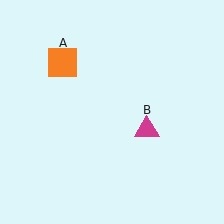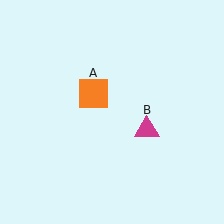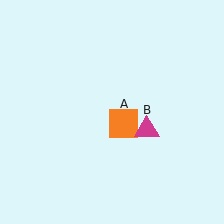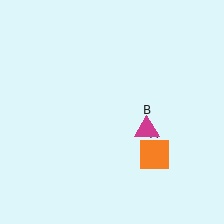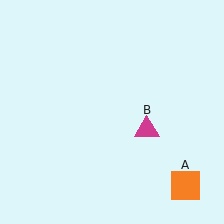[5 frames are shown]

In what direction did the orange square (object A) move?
The orange square (object A) moved down and to the right.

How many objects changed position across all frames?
1 object changed position: orange square (object A).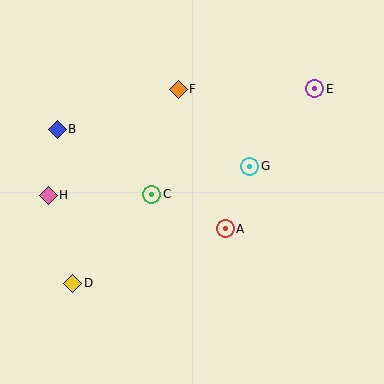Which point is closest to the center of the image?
Point C at (152, 194) is closest to the center.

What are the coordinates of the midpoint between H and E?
The midpoint between H and E is at (182, 142).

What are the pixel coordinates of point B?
Point B is at (57, 129).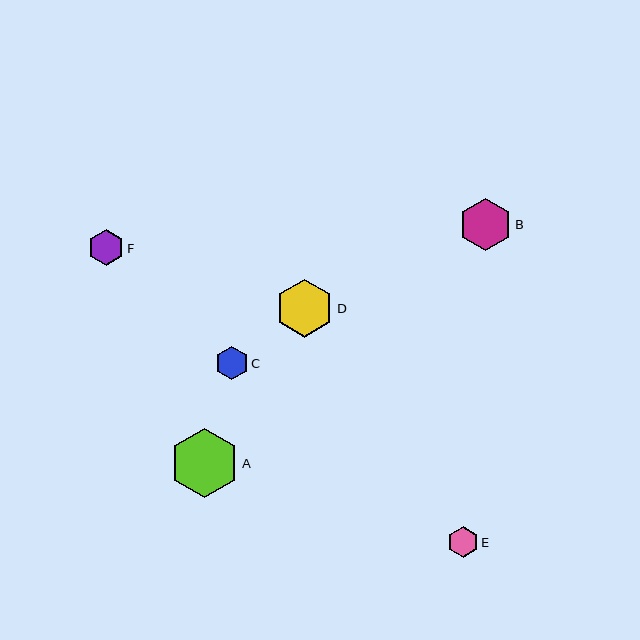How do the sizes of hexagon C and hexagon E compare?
Hexagon C and hexagon E are approximately the same size.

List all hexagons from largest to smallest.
From largest to smallest: A, D, B, F, C, E.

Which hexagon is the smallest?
Hexagon E is the smallest with a size of approximately 31 pixels.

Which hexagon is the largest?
Hexagon A is the largest with a size of approximately 68 pixels.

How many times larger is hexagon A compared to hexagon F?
Hexagon A is approximately 1.9 times the size of hexagon F.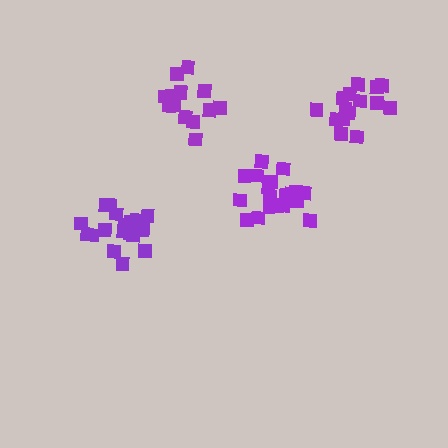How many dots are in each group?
Group 1: 20 dots, Group 2: 20 dots, Group 3: 16 dots, Group 4: 15 dots (71 total).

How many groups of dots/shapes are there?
There are 4 groups.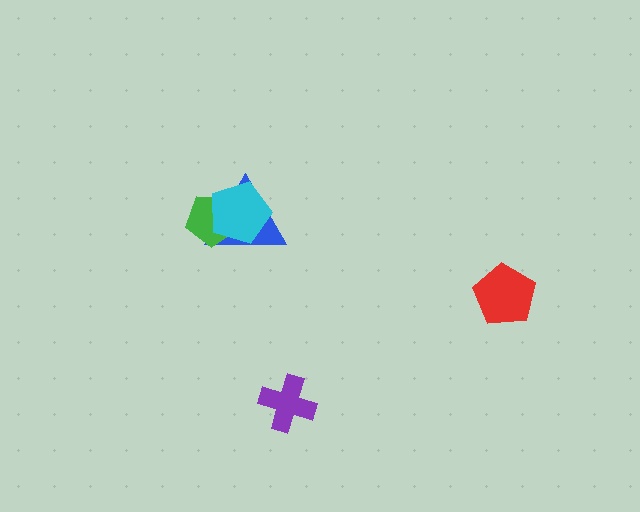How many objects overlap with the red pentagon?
0 objects overlap with the red pentagon.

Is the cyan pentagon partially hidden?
No, no other shape covers it.